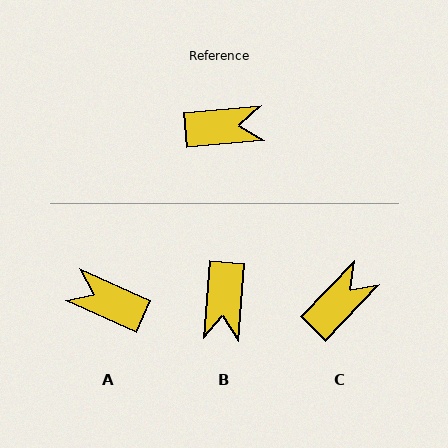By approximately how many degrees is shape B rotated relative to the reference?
Approximately 100 degrees clockwise.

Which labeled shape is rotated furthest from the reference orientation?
A, about 150 degrees away.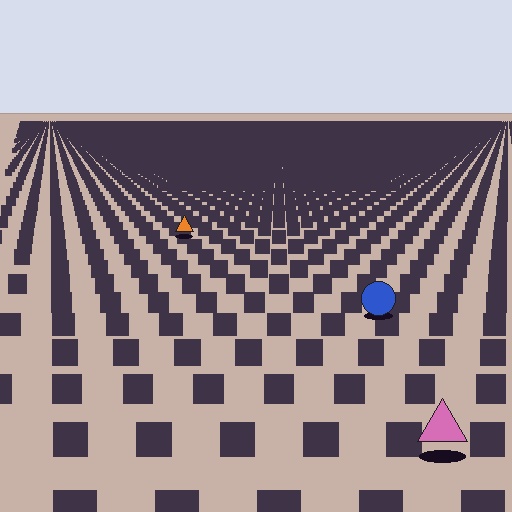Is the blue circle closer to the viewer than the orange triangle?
Yes. The blue circle is closer — you can tell from the texture gradient: the ground texture is coarser near it.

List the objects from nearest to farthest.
From nearest to farthest: the pink triangle, the blue circle, the orange triangle.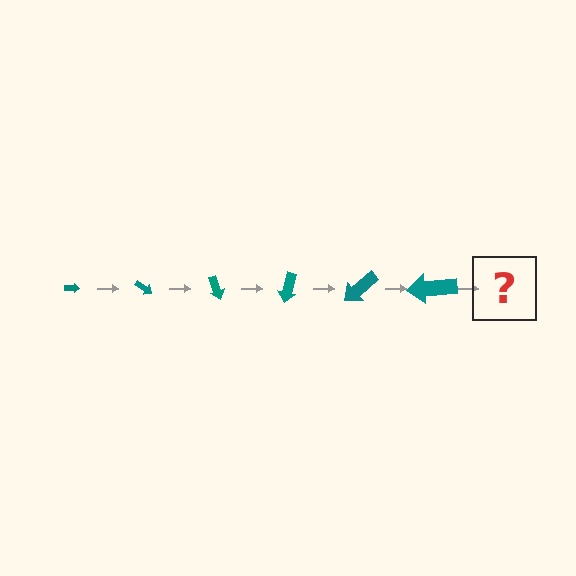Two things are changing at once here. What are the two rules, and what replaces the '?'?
The two rules are that the arrow grows larger each step and it rotates 35 degrees each step. The '?' should be an arrow, larger than the previous one and rotated 210 degrees from the start.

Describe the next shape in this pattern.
It should be an arrow, larger than the previous one and rotated 210 degrees from the start.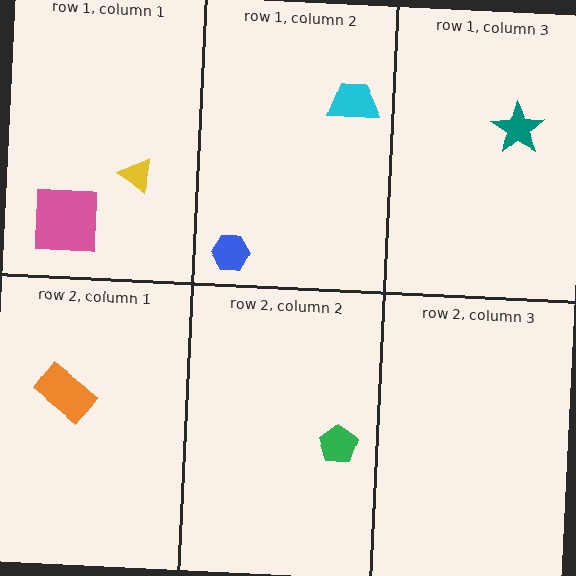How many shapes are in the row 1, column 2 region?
2.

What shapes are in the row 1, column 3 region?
The teal star.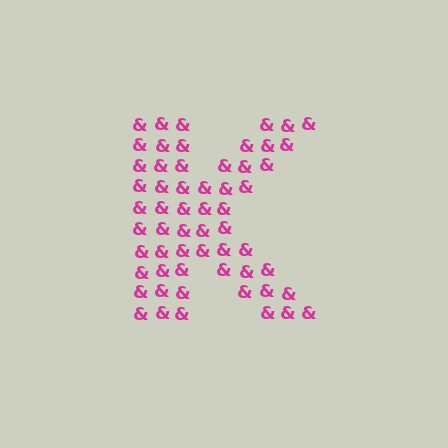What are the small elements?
The small elements are ampersands.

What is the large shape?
The large shape is the letter K.